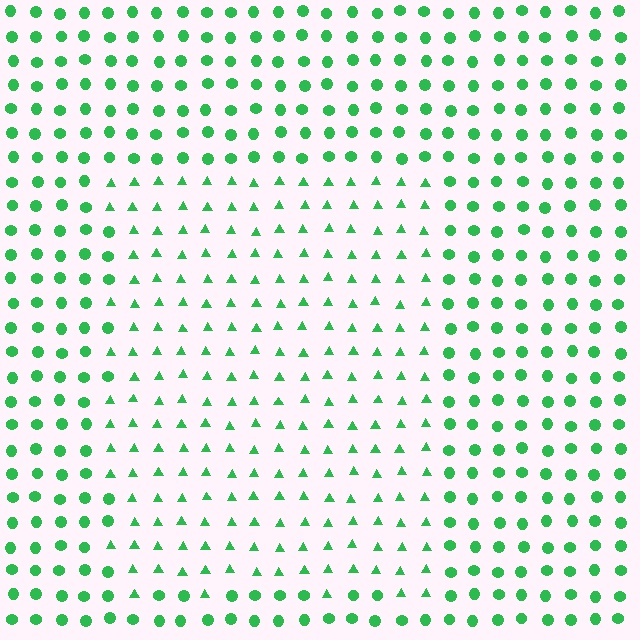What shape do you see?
I see a rectangle.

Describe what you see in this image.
The image is filled with small green elements arranged in a uniform grid. A rectangle-shaped region contains triangles, while the surrounding area contains circles. The boundary is defined purely by the change in element shape.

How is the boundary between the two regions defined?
The boundary is defined by a change in element shape: triangles inside vs. circles outside. All elements share the same color and spacing.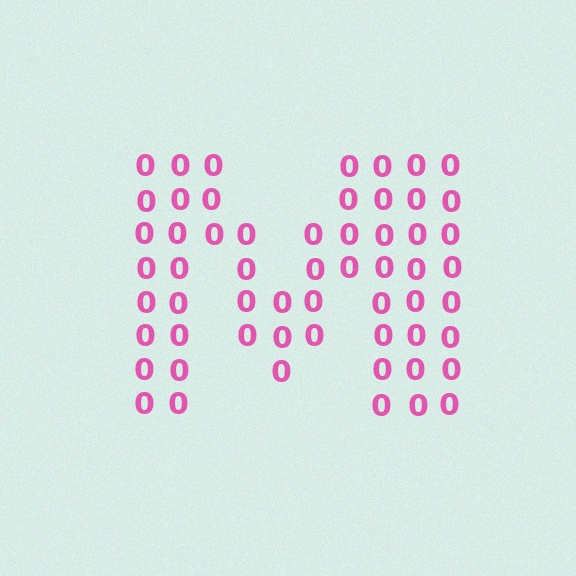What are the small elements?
The small elements are digit 0's.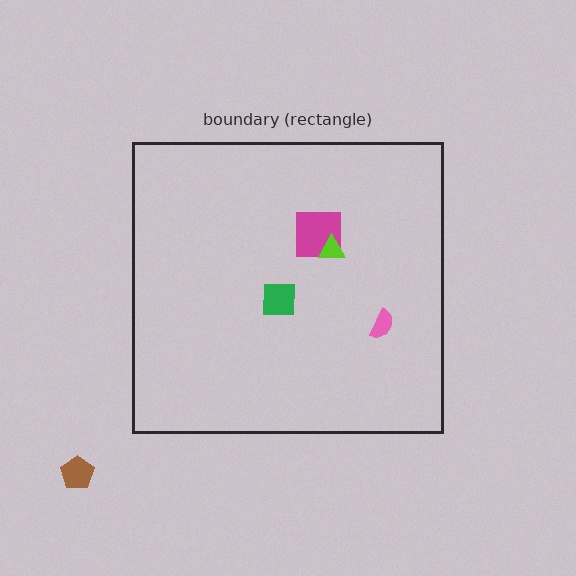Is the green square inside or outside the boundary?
Inside.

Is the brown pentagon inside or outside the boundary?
Outside.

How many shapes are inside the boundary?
4 inside, 1 outside.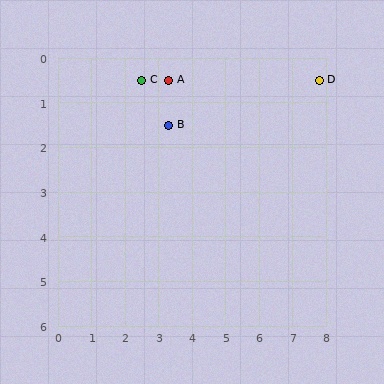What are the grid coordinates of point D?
Point D is at approximately (7.8, 0.5).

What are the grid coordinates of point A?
Point A is at approximately (3.3, 0.5).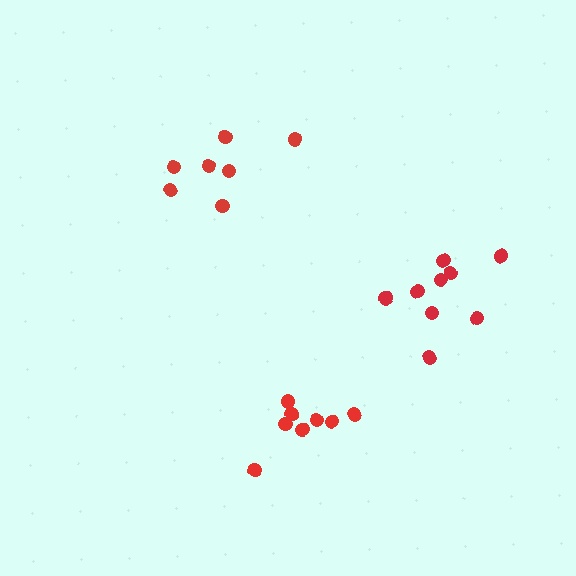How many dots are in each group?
Group 1: 8 dots, Group 2: 9 dots, Group 3: 7 dots (24 total).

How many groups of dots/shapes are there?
There are 3 groups.